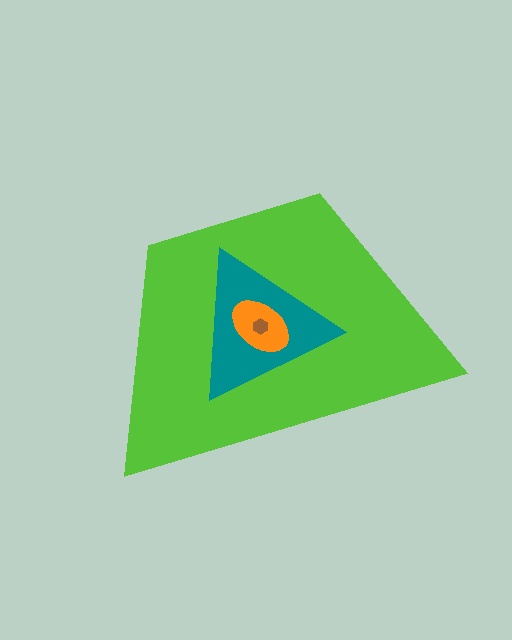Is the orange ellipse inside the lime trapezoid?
Yes.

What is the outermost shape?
The lime trapezoid.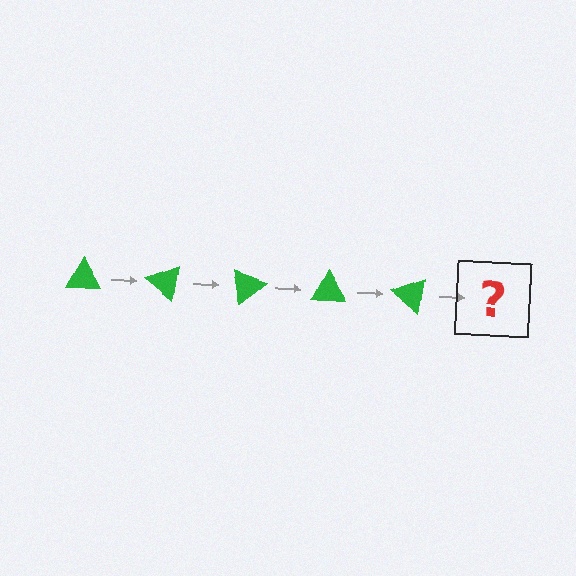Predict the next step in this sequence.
The next step is a green triangle rotated 200 degrees.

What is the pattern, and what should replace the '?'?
The pattern is that the triangle rotates 40 degrees each step. The '?' should be a green triangle rotated 200 degrees.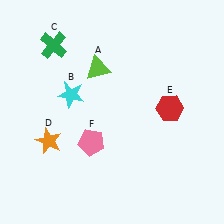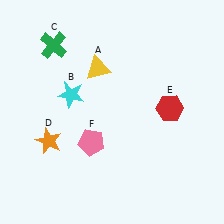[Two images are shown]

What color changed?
The triangle (A) changed from lime in Image 1 to yellow in Image 2.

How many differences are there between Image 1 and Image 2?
There is 1 difference between the two images.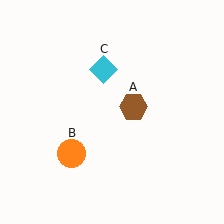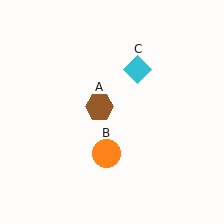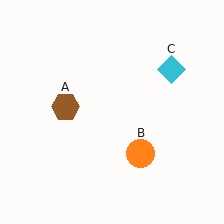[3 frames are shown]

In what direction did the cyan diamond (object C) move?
The cyan diamond (object C) moved right.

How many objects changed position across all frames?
3 objects changed position: brown hexagon (object A), orange circle (object B), cyan diamond (object C).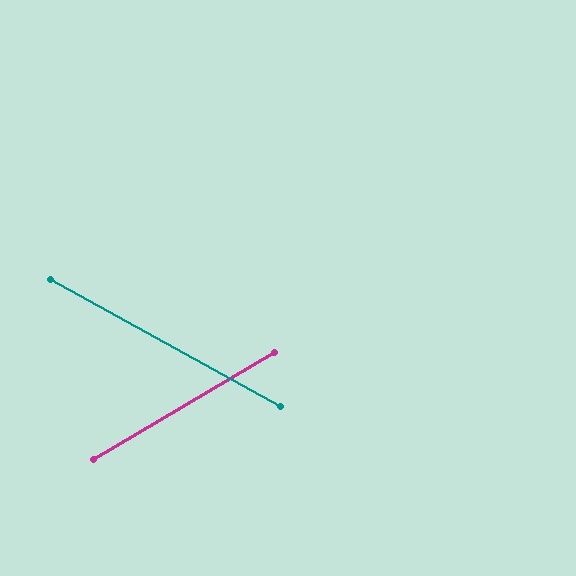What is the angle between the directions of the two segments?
Approximately 59 degrees.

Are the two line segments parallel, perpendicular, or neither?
Neither parallel nor perpendicular — they differ by about 59°.